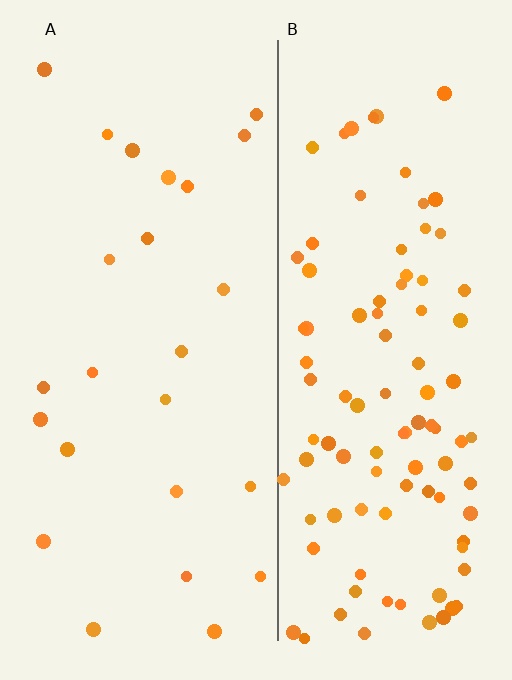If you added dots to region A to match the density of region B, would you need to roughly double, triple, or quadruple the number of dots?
Approximately quadruple.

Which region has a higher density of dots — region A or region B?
B (the right).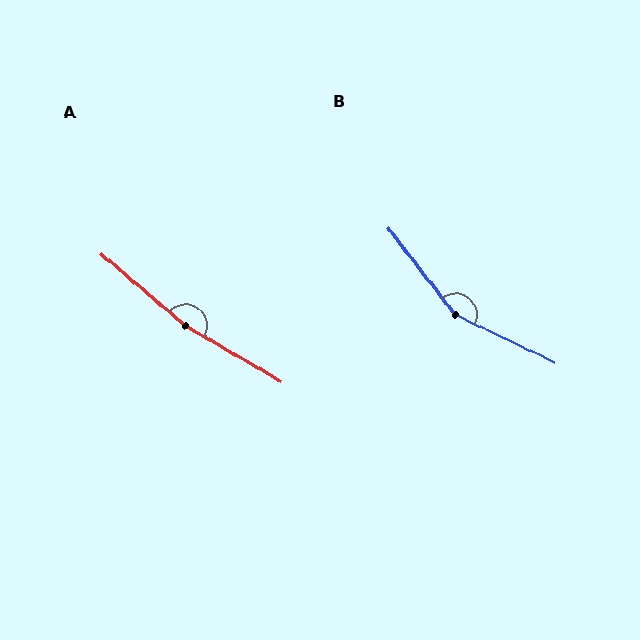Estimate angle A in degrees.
Approximately 170 degrees.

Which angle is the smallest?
B, at approximately 153 degrees.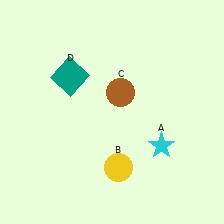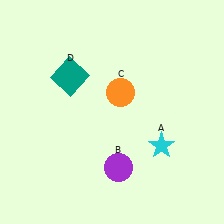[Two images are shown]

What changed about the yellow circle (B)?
In Image 1, B is yellow. In Image 2, it changed to purple.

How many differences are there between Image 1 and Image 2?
There are 2 differences between the two images.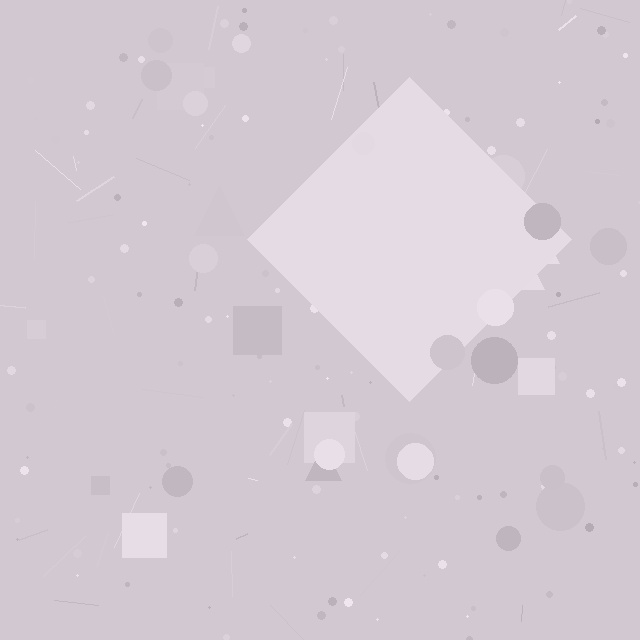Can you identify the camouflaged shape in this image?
The camouflaged shape is a diamond.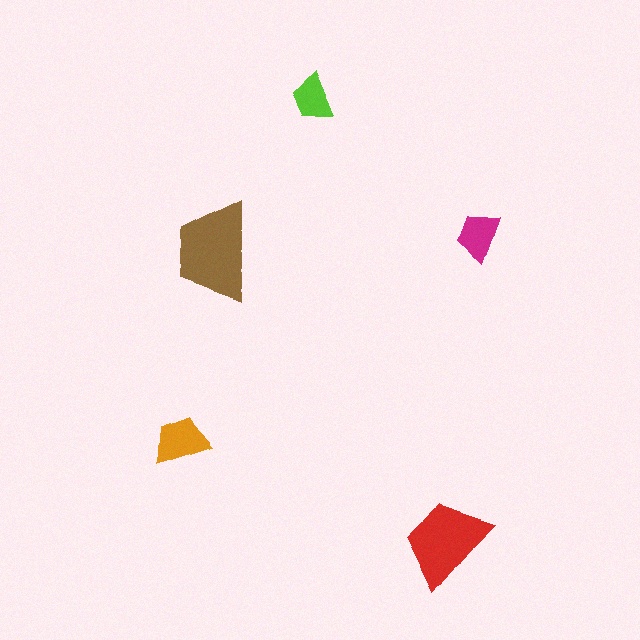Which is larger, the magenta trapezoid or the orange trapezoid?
The orange one.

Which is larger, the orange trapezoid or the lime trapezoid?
The orange one.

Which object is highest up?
The lime trapezoid is topmost.